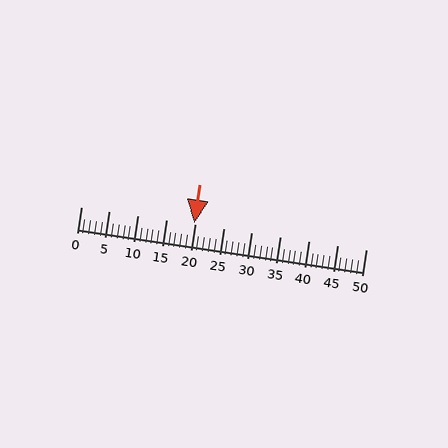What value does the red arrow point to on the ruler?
The red arrow points to approximately 20.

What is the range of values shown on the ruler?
The ruler shows values from 0 to 50.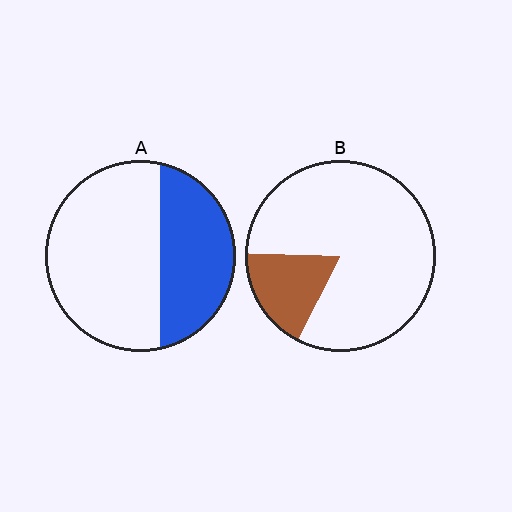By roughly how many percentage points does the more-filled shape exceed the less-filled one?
By roughly 20 percentage points (A over B).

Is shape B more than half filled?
No.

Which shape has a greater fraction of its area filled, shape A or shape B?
Shape A.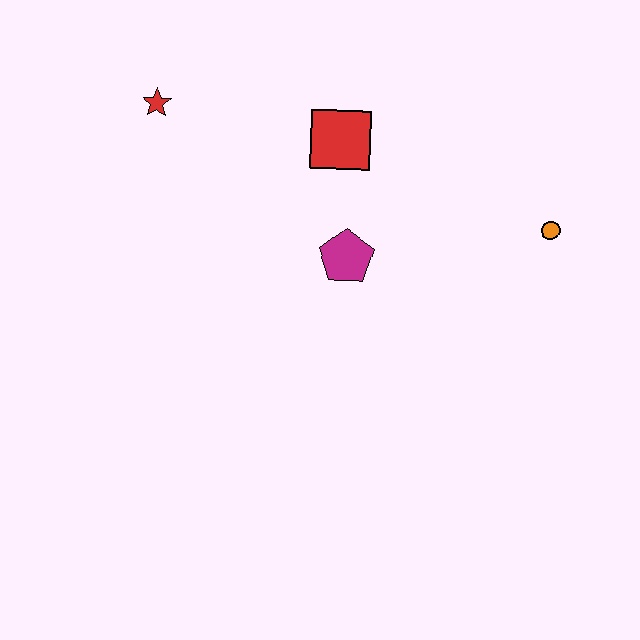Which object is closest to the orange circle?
The magenta pentagon is closest to the orange circle.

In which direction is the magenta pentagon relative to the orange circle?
The magenta pentagon is to the left of the orange circle.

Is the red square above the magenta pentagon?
Yes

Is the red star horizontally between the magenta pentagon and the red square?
No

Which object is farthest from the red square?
The orange circle is farthest from the red square.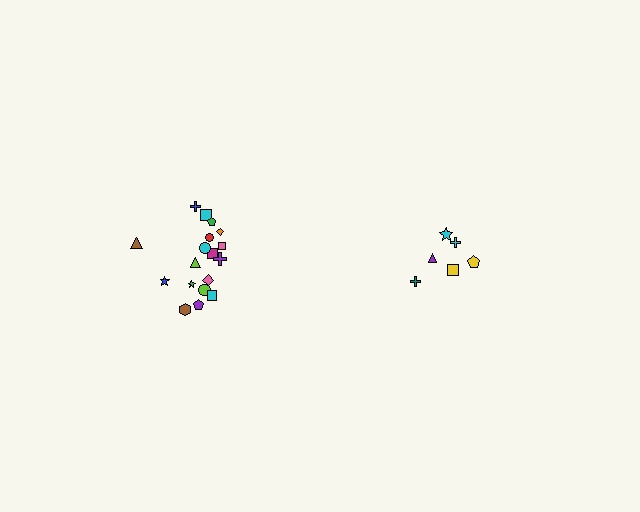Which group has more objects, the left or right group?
The left group.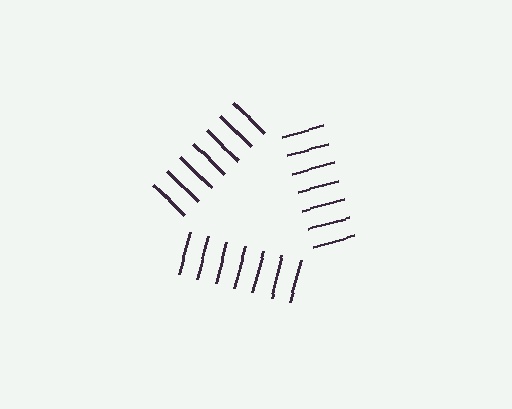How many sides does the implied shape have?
3 sides — the line-ends trace a triangle.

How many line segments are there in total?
21 — 7 along each of the 3 edges.